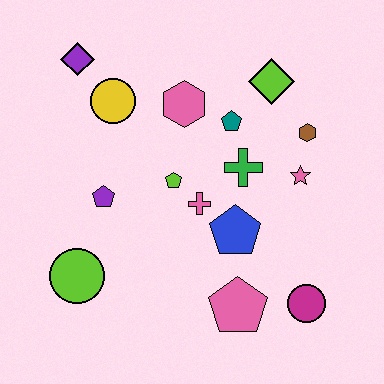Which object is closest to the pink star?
The brown hexagon is closest to the pink star.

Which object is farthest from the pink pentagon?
The purple diamond is farthest from the pink pentagon.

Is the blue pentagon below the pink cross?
Yes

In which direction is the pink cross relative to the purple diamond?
The pink cross is below the purple diamond.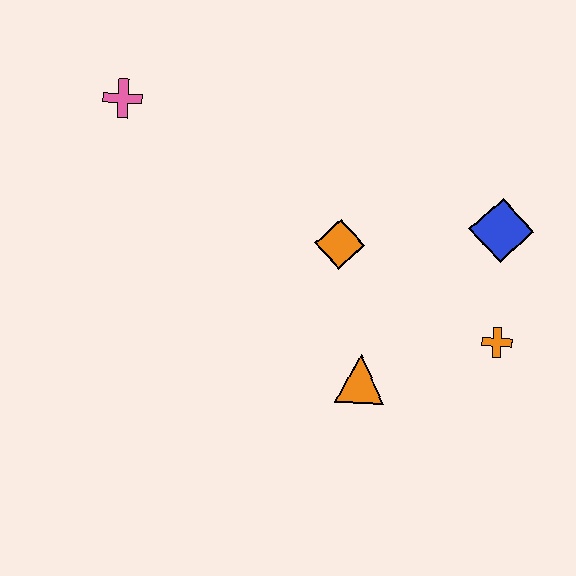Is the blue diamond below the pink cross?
Yes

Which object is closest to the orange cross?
The blue diamond is closest to the orange cross.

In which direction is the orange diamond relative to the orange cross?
The orange diamond is to the left of the orange cross.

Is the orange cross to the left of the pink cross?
No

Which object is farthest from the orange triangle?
The pink cross is farthest from the orange triangle.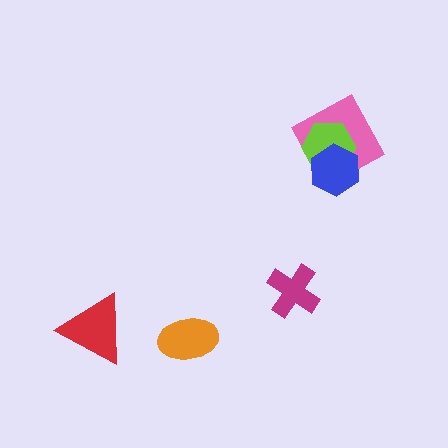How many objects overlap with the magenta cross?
0 objects overlap with the magenta cross.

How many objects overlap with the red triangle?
0 objects overlap with the red triangle.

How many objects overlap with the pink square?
2 objects overlap with the pink square.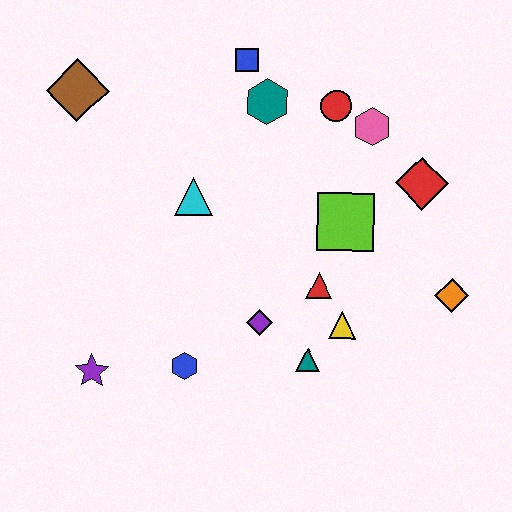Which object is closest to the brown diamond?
The cyan triangle is closest to the brown diamond.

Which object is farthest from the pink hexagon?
The purple star is farthest from the pink hexagon.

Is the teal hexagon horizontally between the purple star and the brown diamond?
No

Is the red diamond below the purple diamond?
No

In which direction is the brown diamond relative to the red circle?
The brown diamond is to the left of the red circle.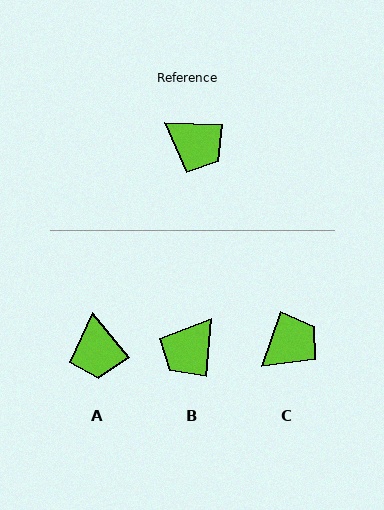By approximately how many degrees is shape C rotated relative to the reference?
Approximately 72 degrees counter-clockwise.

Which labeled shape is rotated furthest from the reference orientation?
B, about 93 degrees away.